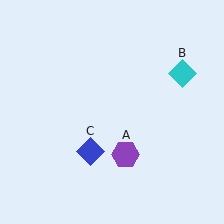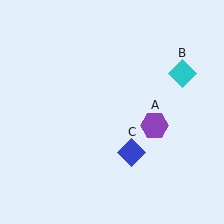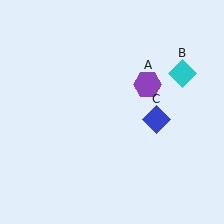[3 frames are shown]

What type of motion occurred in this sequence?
The purple hexagon (object A), blue diamond (object C) rotated counterclockwise around the center of the scene.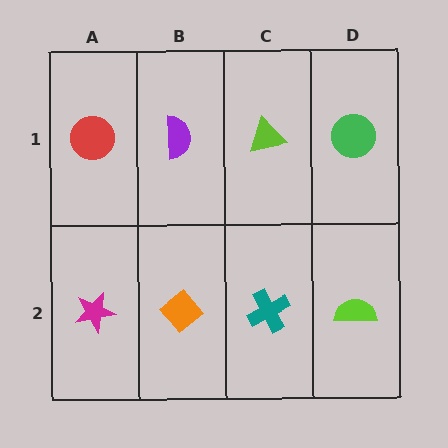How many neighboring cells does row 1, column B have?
3.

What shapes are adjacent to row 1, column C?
A teal cross (row 2, column C), a purple semicircle (row 1, column B), a green circle (row 1, column D).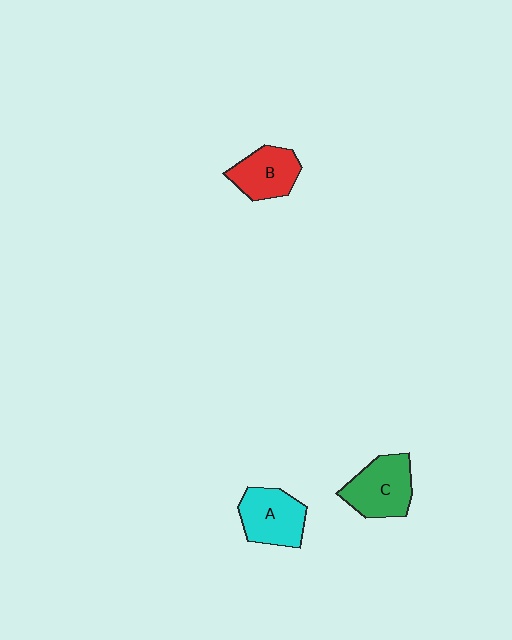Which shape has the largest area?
Shape C (green).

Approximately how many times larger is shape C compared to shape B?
Approximately 1.2 times.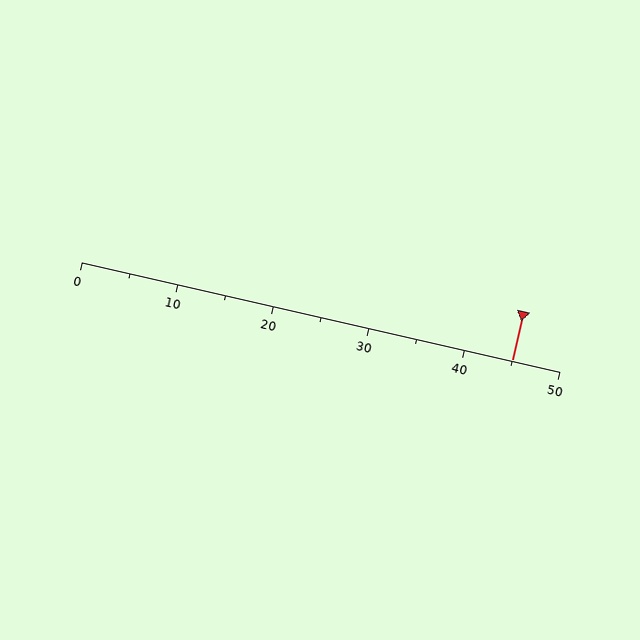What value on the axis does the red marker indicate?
The marker indicates approximately 45.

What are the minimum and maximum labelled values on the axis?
The axis runs from 0 to 50.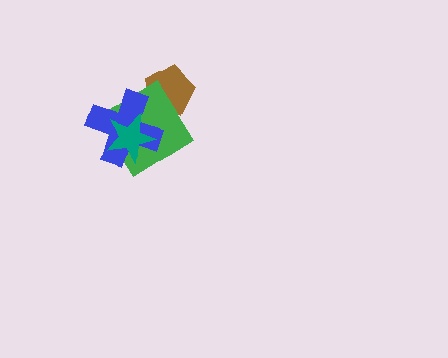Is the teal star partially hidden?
No, no other shape covers it.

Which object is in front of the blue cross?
The teal star is in front of the blue cross.